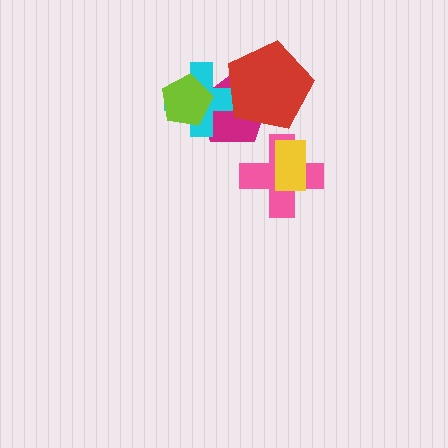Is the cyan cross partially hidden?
Yes, it is partially covered by another shape.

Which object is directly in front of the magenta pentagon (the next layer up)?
The cyan cross is directly in front of the magenta pentagon.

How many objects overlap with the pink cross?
1 object overlaps with the pink cross.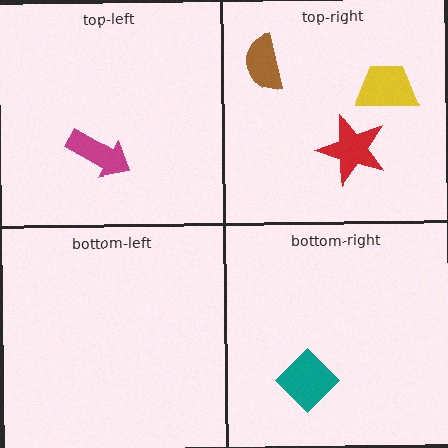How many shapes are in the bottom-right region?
1.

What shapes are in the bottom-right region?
The teal diamond.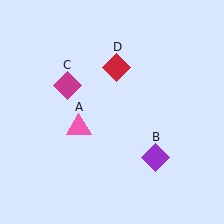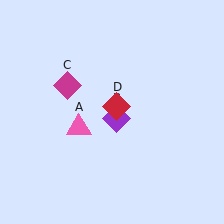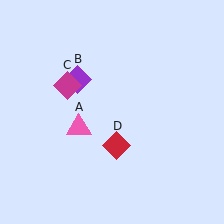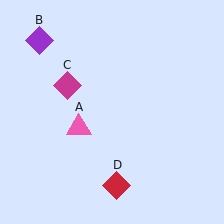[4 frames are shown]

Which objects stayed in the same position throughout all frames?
Pink triangle (object A) and magenta diamond (object C) remained stationary.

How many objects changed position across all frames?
2 objects changed position: purple diamond (object B), red diamond (object D).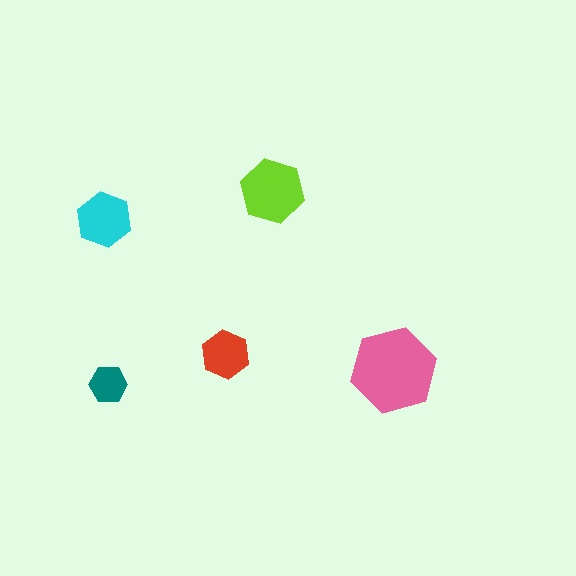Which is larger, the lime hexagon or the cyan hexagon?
The lime one.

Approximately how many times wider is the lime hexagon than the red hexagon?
About 1.5 times wider.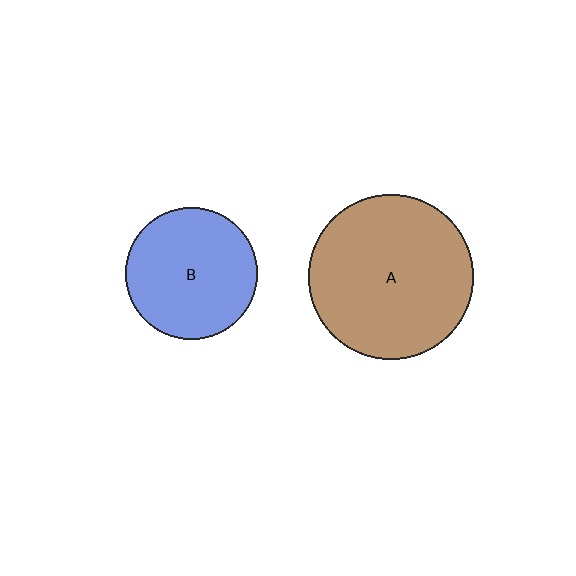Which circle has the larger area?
Circle A (brown).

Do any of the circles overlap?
No, none of the circles overlap.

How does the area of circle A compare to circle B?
Approximately 1.6 times.